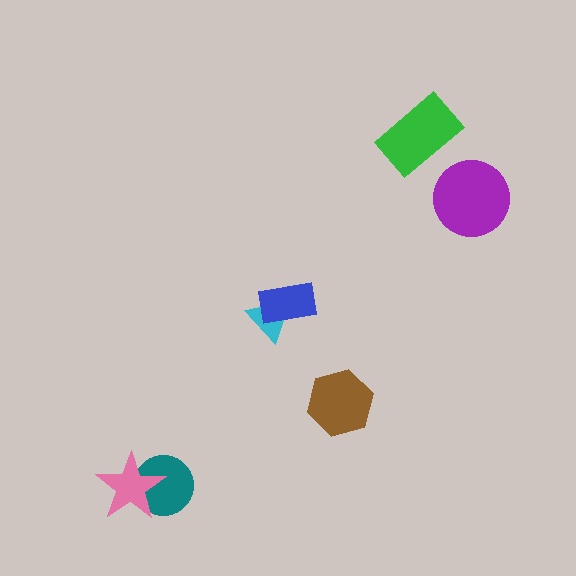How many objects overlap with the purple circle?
0 objects overlap with the purple circle.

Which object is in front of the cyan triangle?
The blue rectangle is in front of the cyan triangle.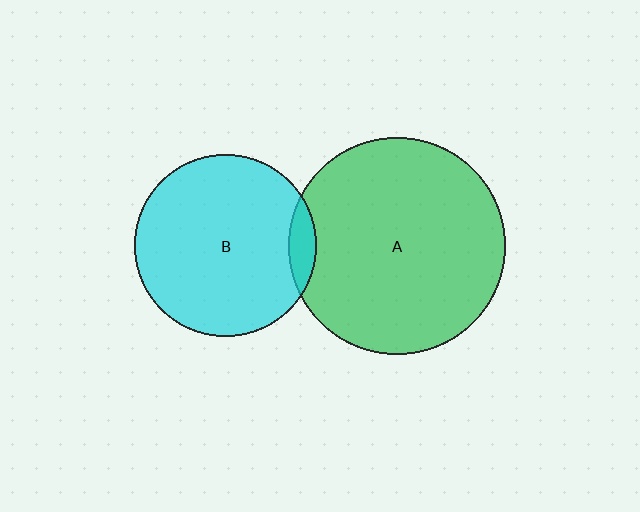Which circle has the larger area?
Circle A (green).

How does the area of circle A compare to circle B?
Approximately 1.4 times.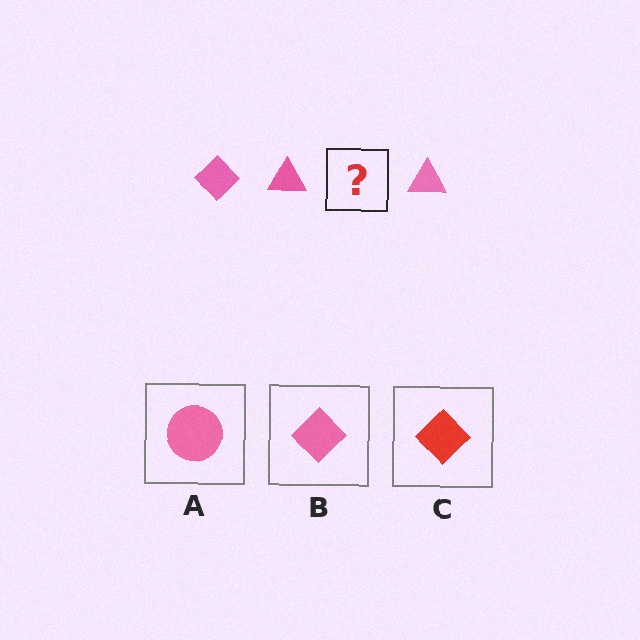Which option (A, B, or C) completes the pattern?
B.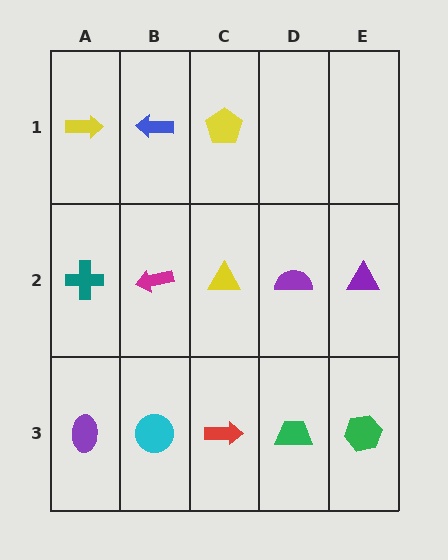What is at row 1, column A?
A yellow arrow.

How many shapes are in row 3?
5 shapes.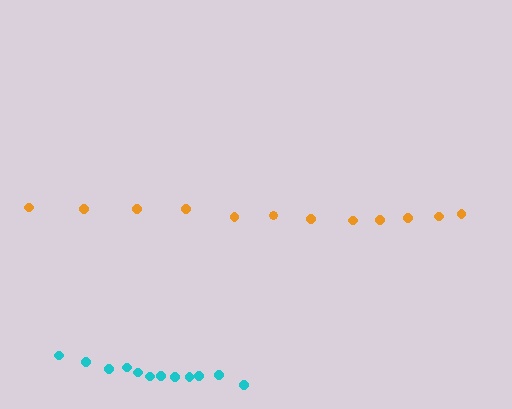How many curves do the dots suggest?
There are 2 distinct paths.